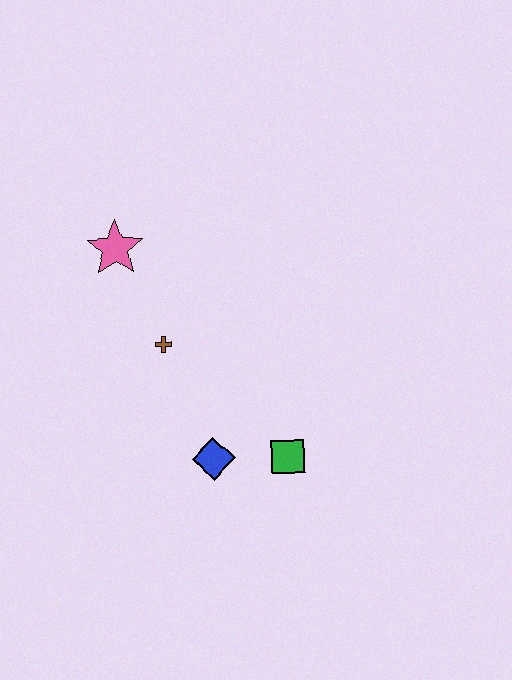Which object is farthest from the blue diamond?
The pink star is farthest from the blue diamond.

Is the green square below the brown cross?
Yes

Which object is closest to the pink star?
The brown cross is closest to the pink star.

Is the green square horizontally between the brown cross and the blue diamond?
No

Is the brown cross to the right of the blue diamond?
No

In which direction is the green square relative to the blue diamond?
The green square is to the right of the blue diamond.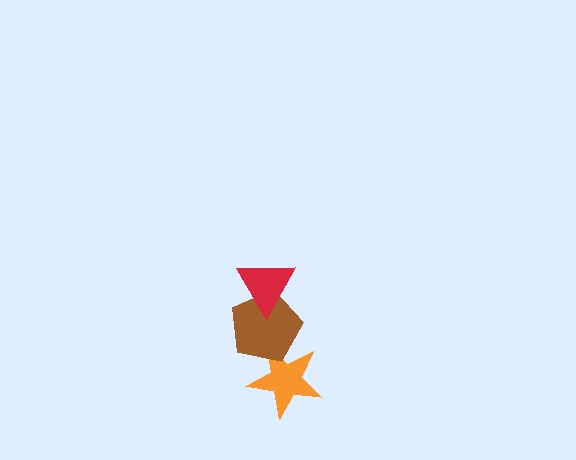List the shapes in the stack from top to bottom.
From top to bottom: the red triangle, the brown pentagon, the orange star.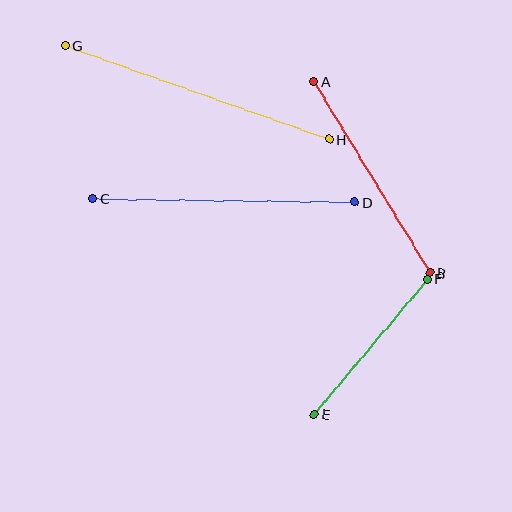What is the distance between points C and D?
The distance is approximately 262 pixels.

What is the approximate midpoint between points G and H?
The midpoint is at approximately (198, 93) pixels.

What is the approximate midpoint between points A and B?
The midpoint is at approximately (372, 177) pixels.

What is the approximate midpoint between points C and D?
The midpoint is at approximately (224, 200) pixels.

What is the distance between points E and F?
The distance is approximately 176 pixels.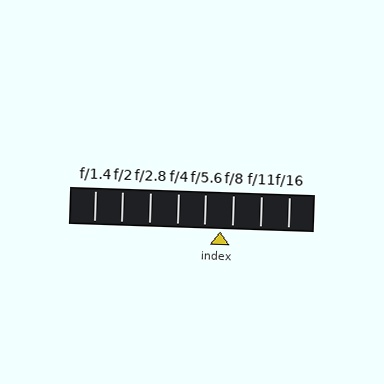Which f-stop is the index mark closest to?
The index mark is closest to f/8.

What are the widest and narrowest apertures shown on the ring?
The widest aperture shown is f/1.4 and the narrowest is f/16.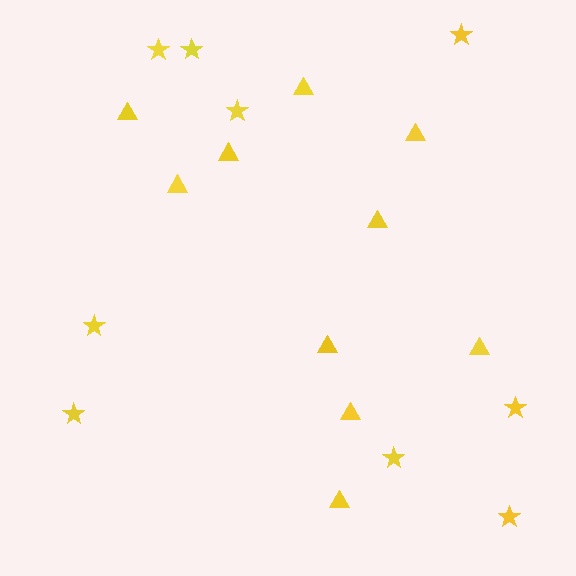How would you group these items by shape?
There are 2 groups: one group of triangles (10) and one group of stars (9).